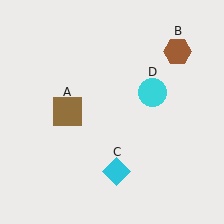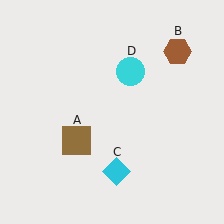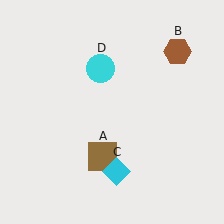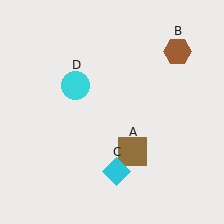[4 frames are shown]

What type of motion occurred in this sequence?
The brown square (object A), cyan circle (object D) rotated counterclockwise around the center of the scene.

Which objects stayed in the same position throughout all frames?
Brown hexagon (object B) and cyan diamond (object C) remained stationary.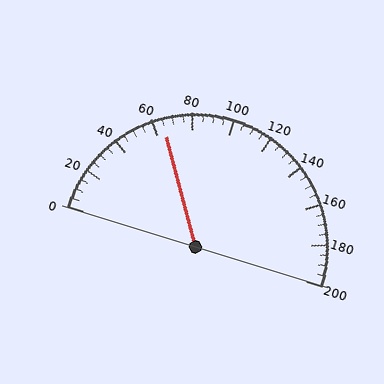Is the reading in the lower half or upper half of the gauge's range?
The reading is in the lower half of the range (0 to 200).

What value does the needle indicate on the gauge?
The needle indicates approximately 65.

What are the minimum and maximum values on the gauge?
The gauge ranges from 0 to 200.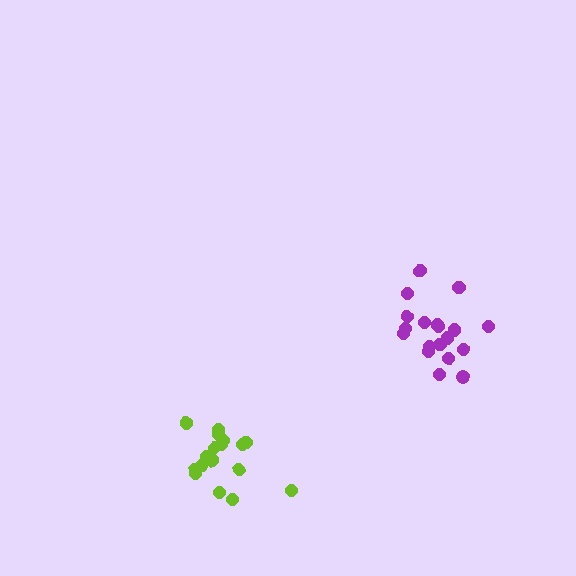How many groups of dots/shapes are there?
There are 2 groups.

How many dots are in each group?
Group 1: 19 dots, Group 2: 17 dots (36 total).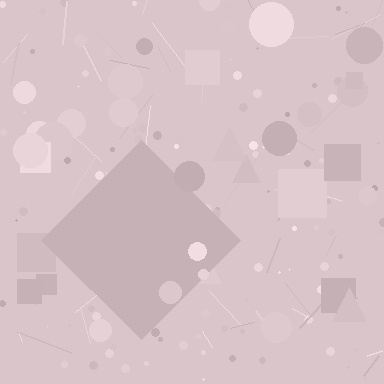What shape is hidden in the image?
A diamond is hidden in the image.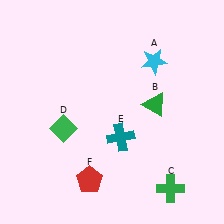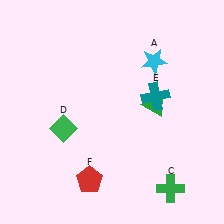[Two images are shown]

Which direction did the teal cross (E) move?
The teal cross (E) moved up.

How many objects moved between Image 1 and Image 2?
1 object moved between the two images.